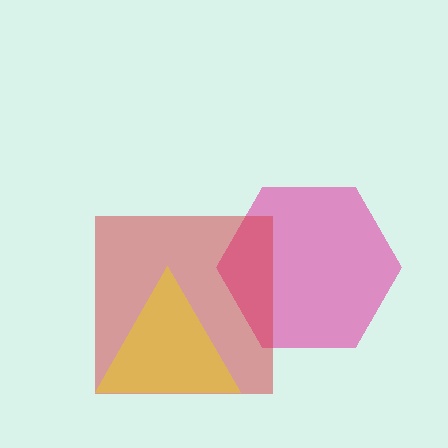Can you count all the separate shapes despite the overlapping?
Yes, there are 3 separate shapes.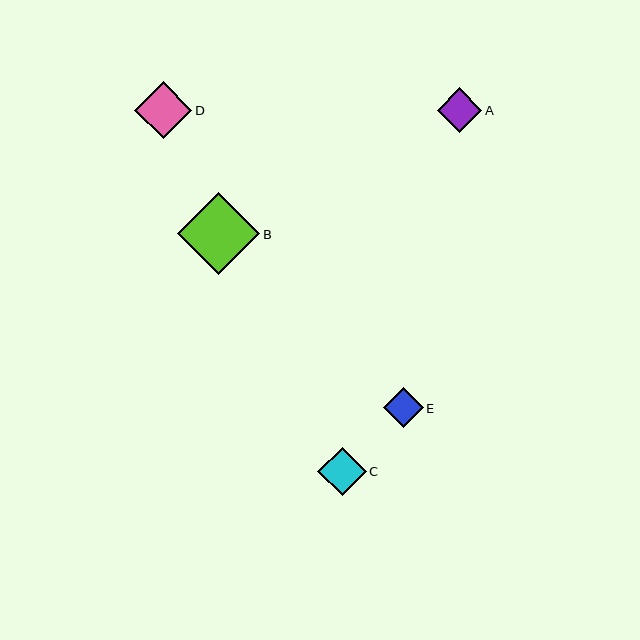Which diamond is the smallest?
Diamond E is the smallest with a size of approximately 40 pixels.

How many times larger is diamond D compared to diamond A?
Diamond D is approximately 1.3 times the size of diamond A.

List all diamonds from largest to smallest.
From largest to smallest: B, D, C, A, E.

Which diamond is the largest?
Diamond B is the largest with a size of approximately 82 pixels.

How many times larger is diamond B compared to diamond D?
Diamond B is approximately 1.4 times the size of diamond D.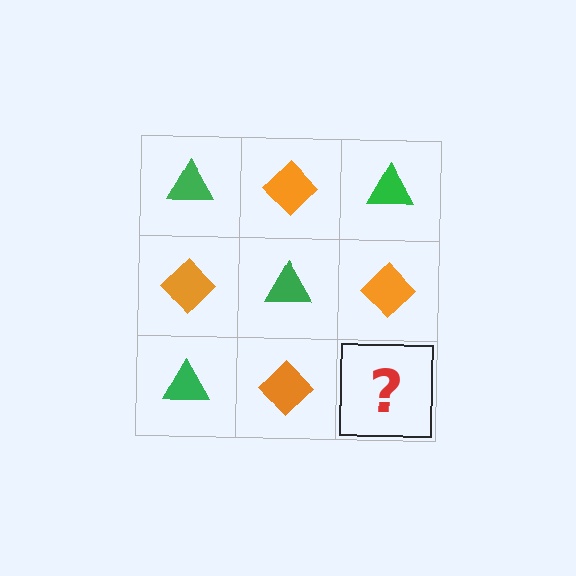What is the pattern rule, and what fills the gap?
The rule is that it alternates green triangle and orange diamond in a checkerboard pattern. The gap should be filled with a green triangle.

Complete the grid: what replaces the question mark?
The question mark should be replaced with a green triangle.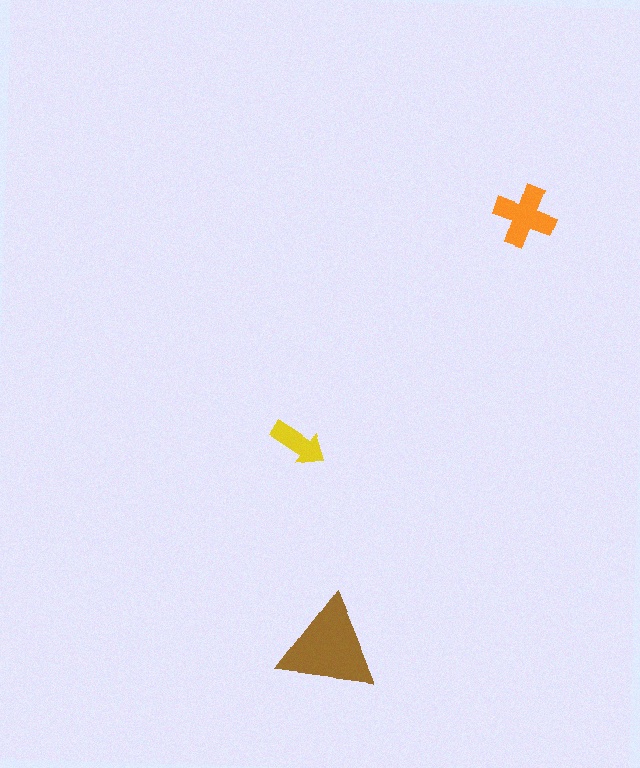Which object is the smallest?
The yellow arrow.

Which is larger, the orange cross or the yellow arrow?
The orange cross.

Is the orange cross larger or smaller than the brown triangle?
Smaller.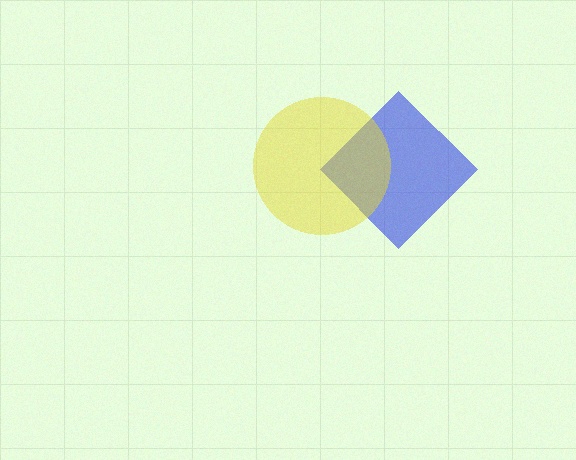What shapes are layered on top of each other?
The layered shapes are: a blue diamond, a yellow circle.